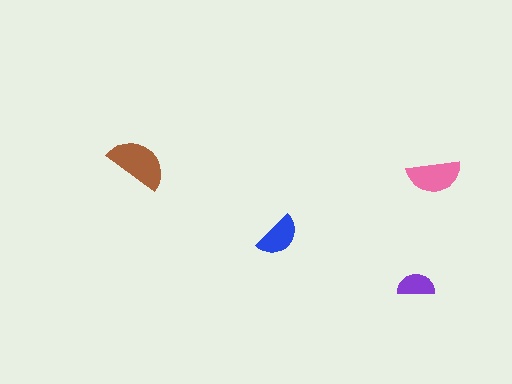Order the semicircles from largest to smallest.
the brown one, the pink one, the blue one, the purple one.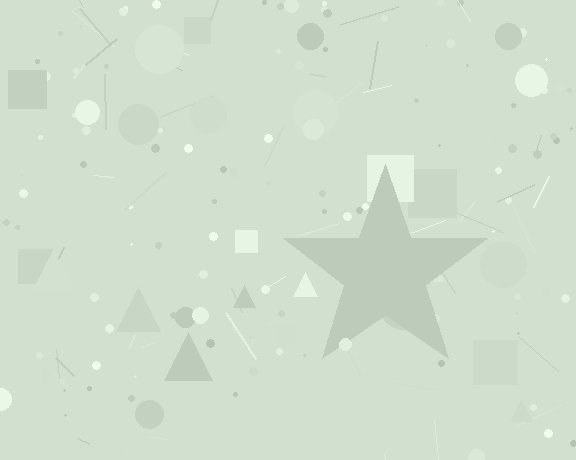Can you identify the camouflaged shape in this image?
The camouflaged shape is a star.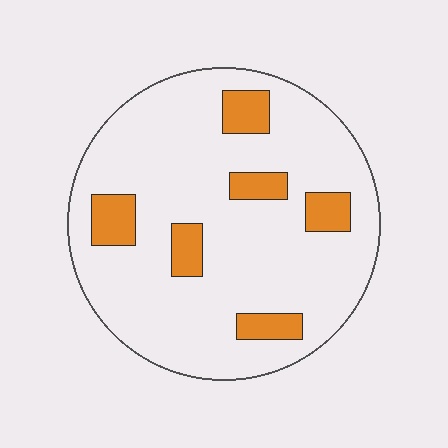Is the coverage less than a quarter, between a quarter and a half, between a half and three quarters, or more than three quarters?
Less than a quarter.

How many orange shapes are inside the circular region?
6.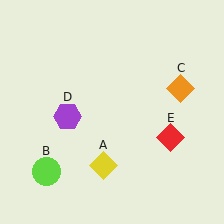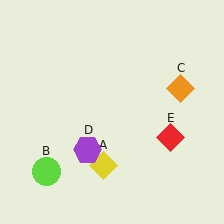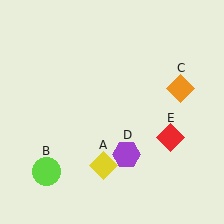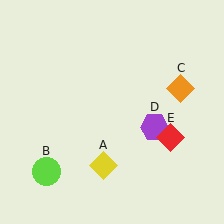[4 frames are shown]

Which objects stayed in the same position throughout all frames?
Yellow diamond (object A) and lime circle (object B) and orange diamond (object C) and red diamond (object E) remained stationary.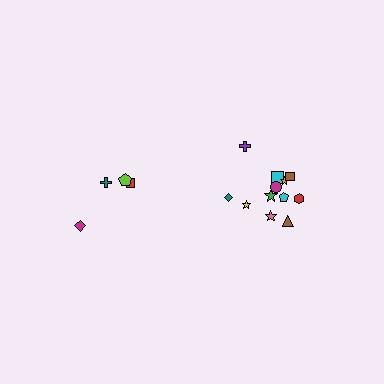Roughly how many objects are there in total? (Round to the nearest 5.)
Roughly 15 objects in total.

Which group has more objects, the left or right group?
The right group.